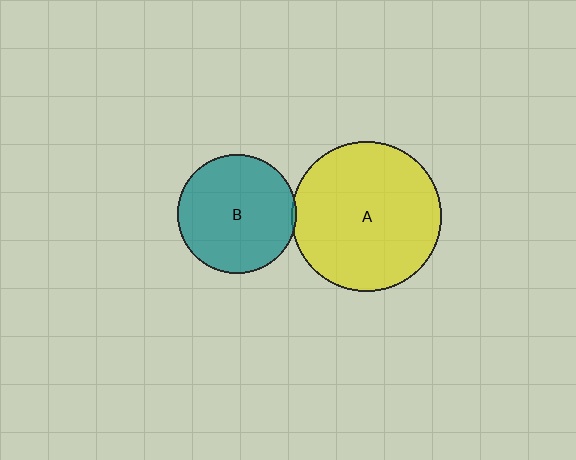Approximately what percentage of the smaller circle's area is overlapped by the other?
Approximately 5%.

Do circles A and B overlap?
Yes.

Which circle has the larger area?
Circle A (yellow).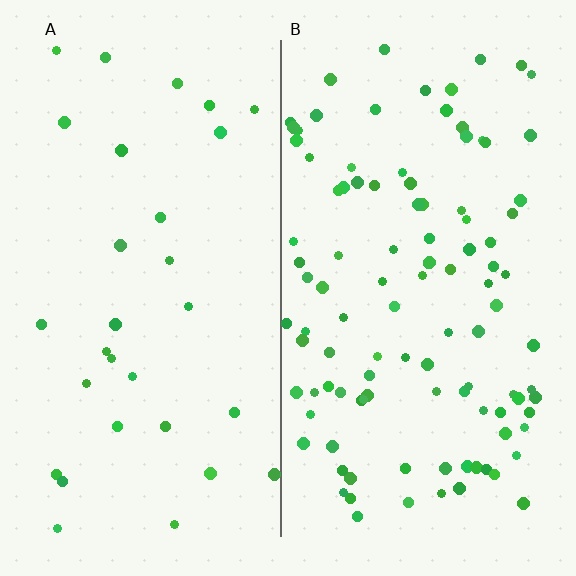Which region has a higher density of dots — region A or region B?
B (the right).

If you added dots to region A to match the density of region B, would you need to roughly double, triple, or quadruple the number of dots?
Approximately quadruple.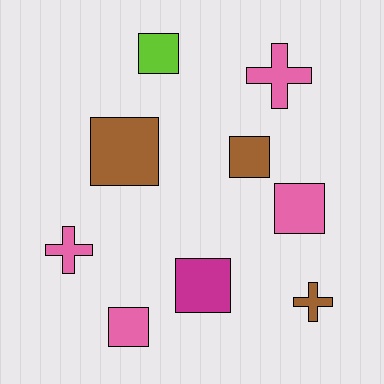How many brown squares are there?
There are 2 brown squares.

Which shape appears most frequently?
Square, with 6 objects.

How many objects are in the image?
There are 9 objects.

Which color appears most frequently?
Pink, with 4 objects.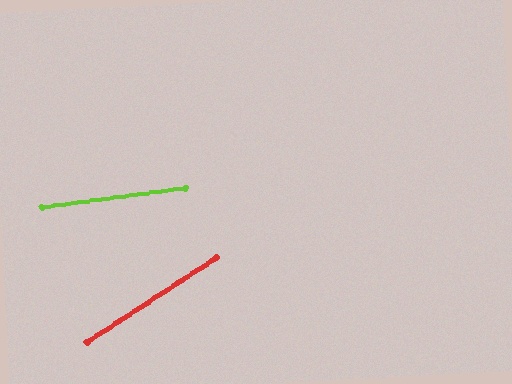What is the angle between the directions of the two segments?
Approximately 26 degrees.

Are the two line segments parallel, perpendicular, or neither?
Neither parallel nor perpendicular — they differ by about 26°.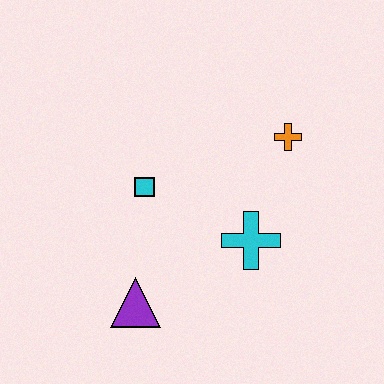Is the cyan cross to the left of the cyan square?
No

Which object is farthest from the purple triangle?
The orange cross is farthest from the purple triangle.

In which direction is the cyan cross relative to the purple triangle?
The cyan cross is to the right of the purple triangle.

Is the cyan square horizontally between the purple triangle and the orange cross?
Yes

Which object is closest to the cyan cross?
The orange cross is closest to the cyan cross.